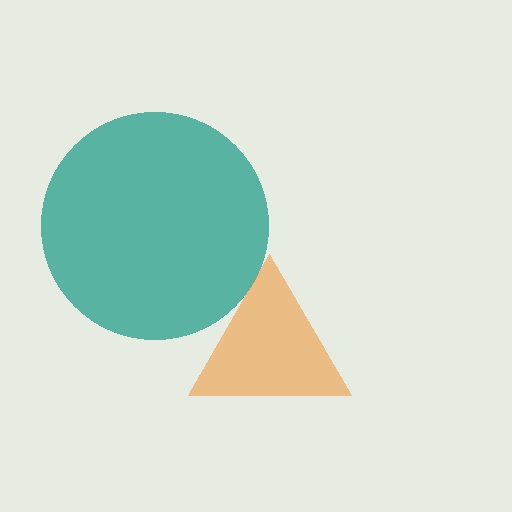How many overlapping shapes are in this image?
There are 2 overlapping shapes in the image.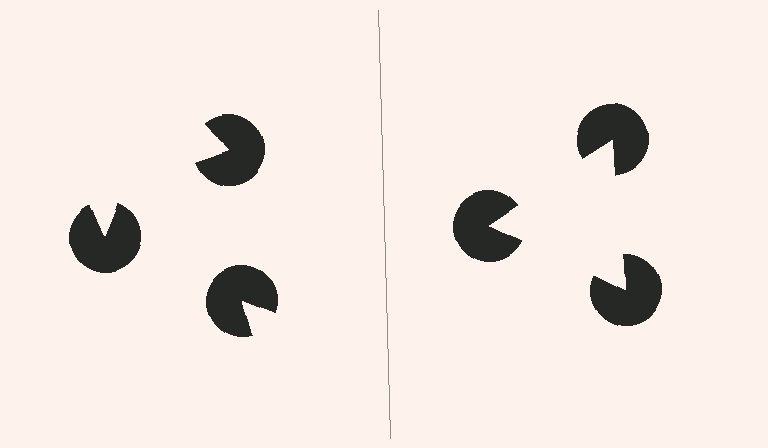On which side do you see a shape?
An illusory triangle appears on the right side. On the left side the wedge cuts are rotated, so no coherent shape forms.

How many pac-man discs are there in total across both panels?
6 — 3 on each side.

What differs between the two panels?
The pac-man discs are positioned identically on both sides; only the wedge orientations differ. On the right they align to a triangle; on the left they are misaligned.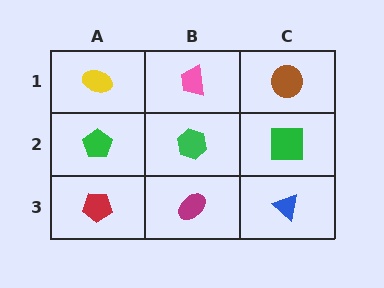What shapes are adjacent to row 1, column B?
A green hexagon (row 2, column B), a yellow ellipse (row 1, column A), a brown circle (row 1, column C).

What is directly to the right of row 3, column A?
A magenta ellipse.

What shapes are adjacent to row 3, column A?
A green pentagon (row 2, column A), a magenta ellipse (row 3, column B).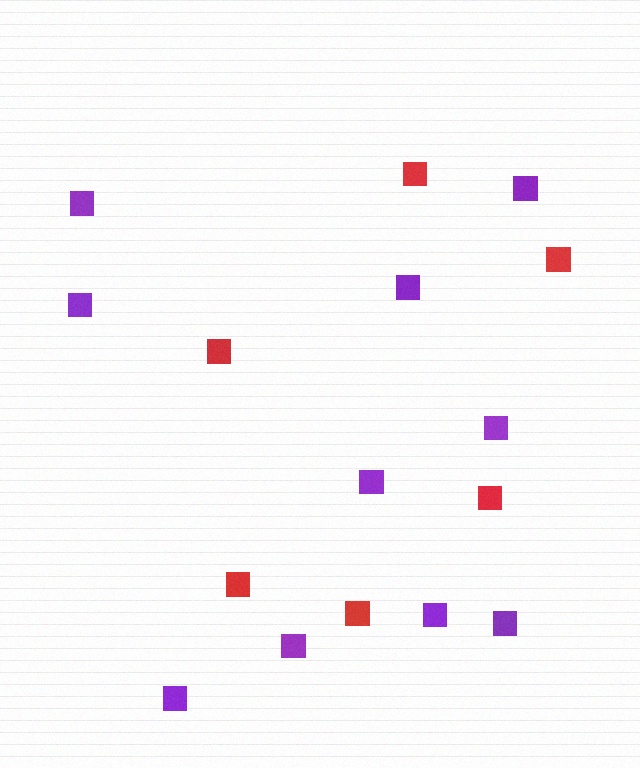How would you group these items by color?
There are 2 groups: one group of red squares (6) and one group of purple squares (10).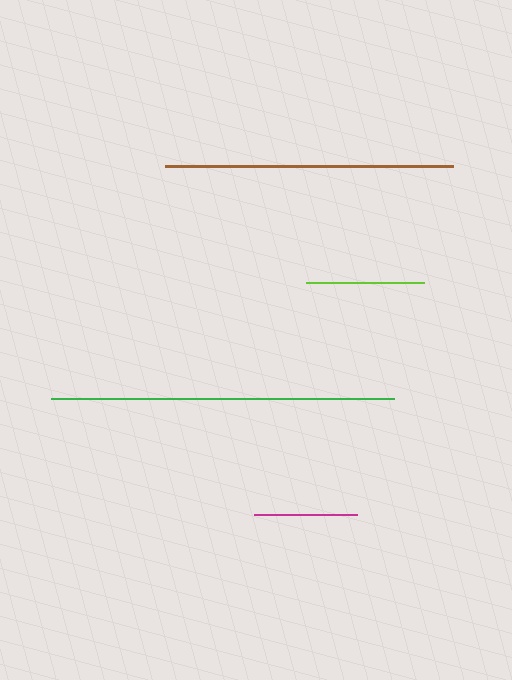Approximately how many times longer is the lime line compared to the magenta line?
The lime line is approximately 1.1 times the length of the magenta line.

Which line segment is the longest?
The green line is the longest at approximately 343 pixels.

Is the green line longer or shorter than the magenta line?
The green line is longer than the magenta line.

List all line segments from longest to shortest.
From longest to shortest: green, brown, lime, magenta.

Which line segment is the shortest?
The magenta line is the shortest at approximately 103 pixels.